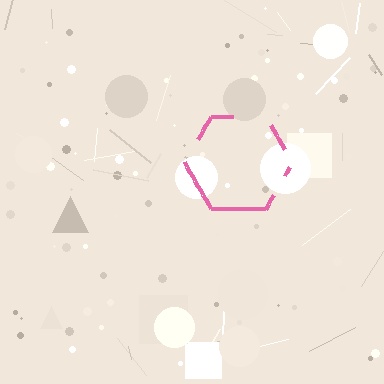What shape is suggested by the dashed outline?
The dashed outline suggests a hexagon.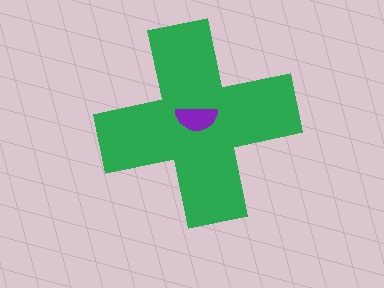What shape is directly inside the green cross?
The purple semicircle.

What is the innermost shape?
The purple semicircle.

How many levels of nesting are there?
2.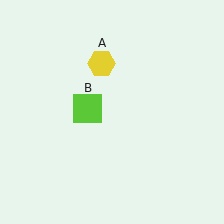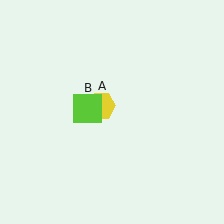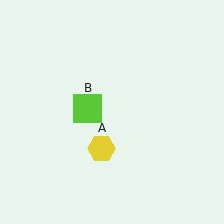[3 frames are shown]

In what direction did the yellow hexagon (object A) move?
The yellow hexagon (object A) moved down.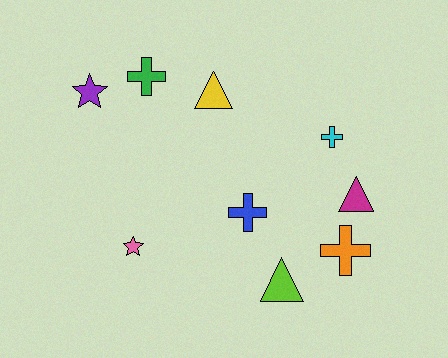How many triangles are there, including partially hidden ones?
There are 3 triangles.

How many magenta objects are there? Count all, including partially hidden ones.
There is 1 magenta object.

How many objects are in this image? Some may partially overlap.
There are 9 objects.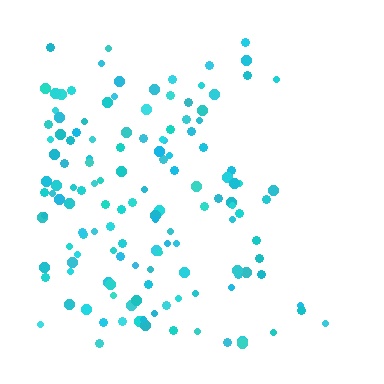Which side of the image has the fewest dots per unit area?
The right.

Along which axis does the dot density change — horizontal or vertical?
Horizontal.